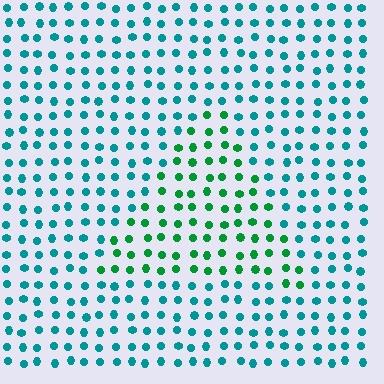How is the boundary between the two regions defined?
The boundary is defined purely by a slight shift in hue (about 40 degrees). Spacing, size, and orientation are identical on both sides.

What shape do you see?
I see a triangle.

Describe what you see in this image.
The image is filled with small teal elements in a uniform arrangement. A triangle-shaped region is visible where the elements are tinted to a slightly different hue, forming a subtle color boundary.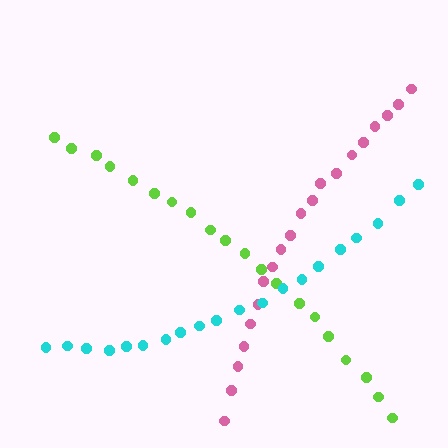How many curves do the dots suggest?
There are 3 distinct paths.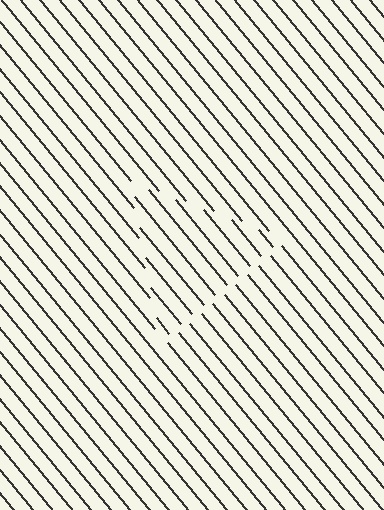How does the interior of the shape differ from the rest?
The interior of the shape contains the same grating, shifted by half a period — the contour is defined by the phase discontinuity where line-ends from the inner and outer gratings abut.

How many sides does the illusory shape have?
3 sides — the line-ends trace a triangle.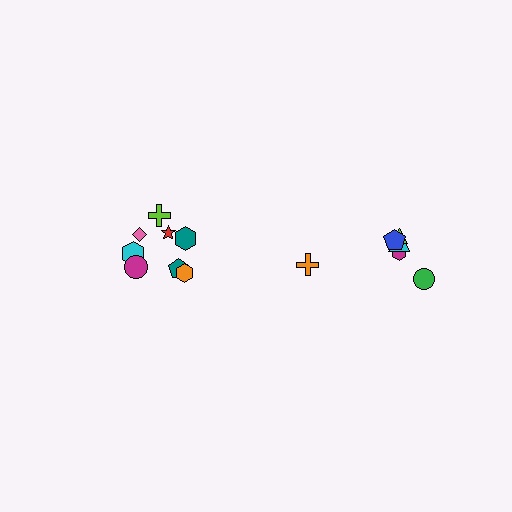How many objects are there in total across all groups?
There are 14 objects.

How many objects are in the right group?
There are 6 objects.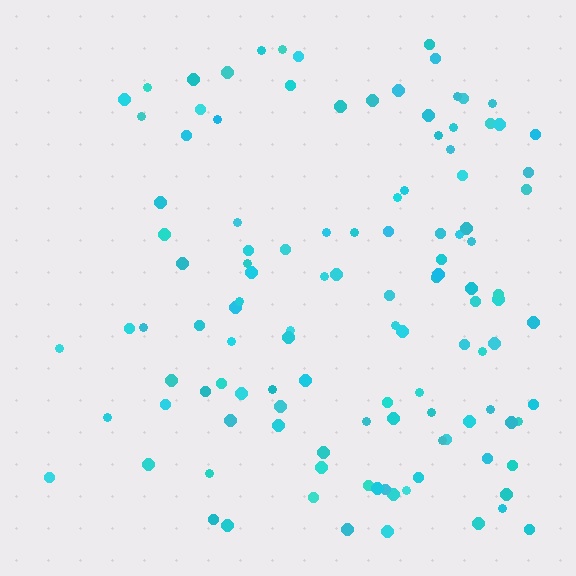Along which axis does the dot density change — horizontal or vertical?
Horizontal.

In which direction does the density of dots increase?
From left to right, with the right side densest.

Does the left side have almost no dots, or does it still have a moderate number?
Still a moderate number, just noticeably fewer than the right.